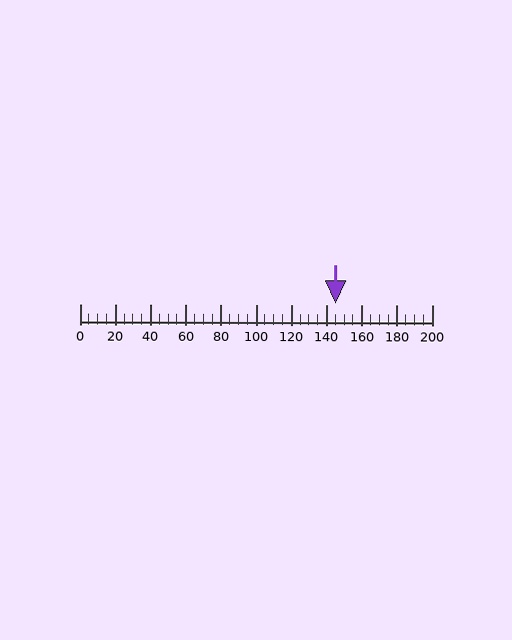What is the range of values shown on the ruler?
The ruler shows values from 0 to 200.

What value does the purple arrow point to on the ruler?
The purple arrow points to approximately 145.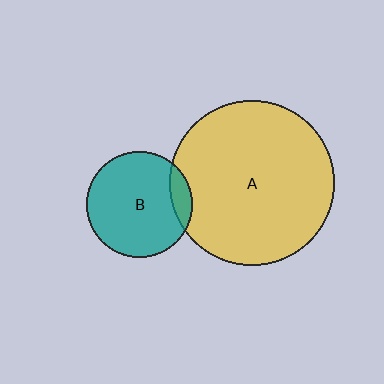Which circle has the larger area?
Circle A (yellow).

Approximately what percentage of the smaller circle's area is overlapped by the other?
Approximately 10%.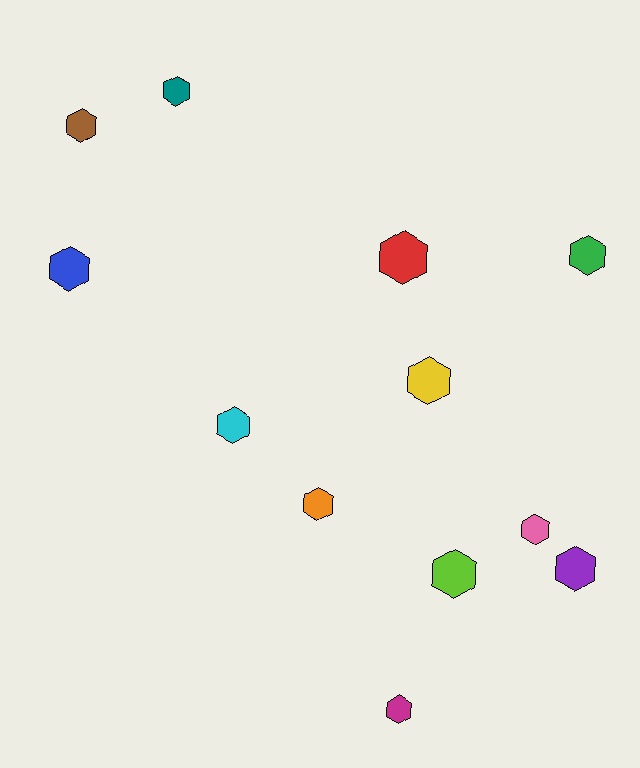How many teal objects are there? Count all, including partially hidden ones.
There is 1 teal object.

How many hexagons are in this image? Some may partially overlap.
There are 12 hexagons.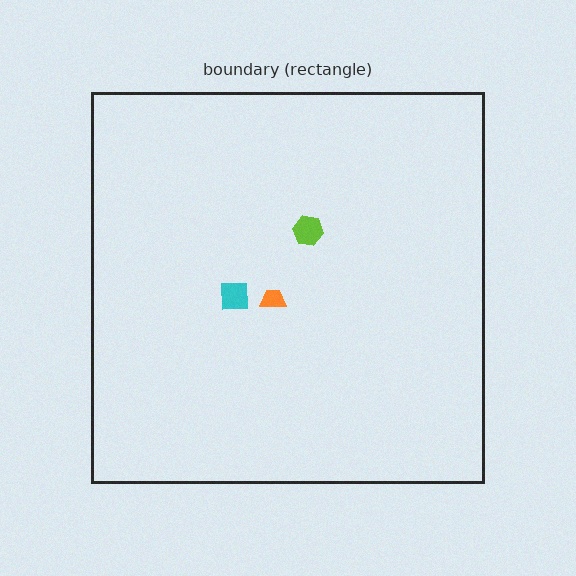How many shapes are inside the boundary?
3 inside, 0 outside.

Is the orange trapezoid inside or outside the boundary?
Inside.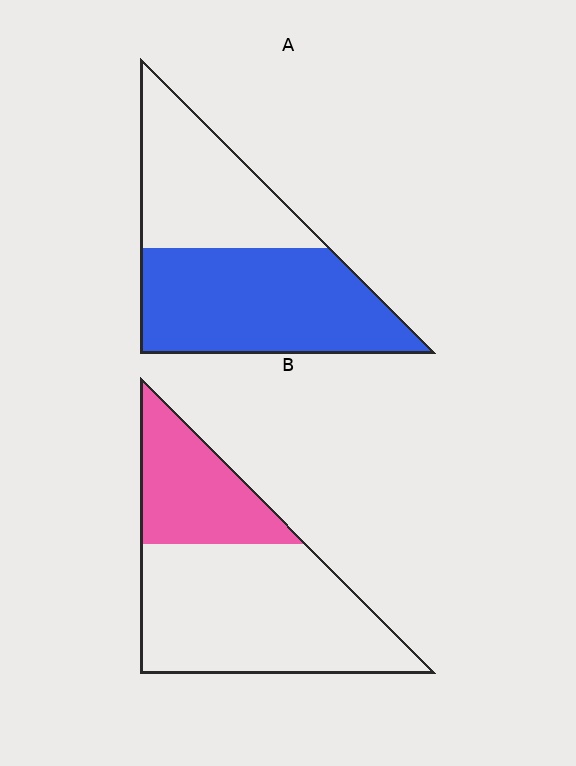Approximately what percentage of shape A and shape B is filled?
A is approximately 60% and B is approximately 30%.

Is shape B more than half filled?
No.